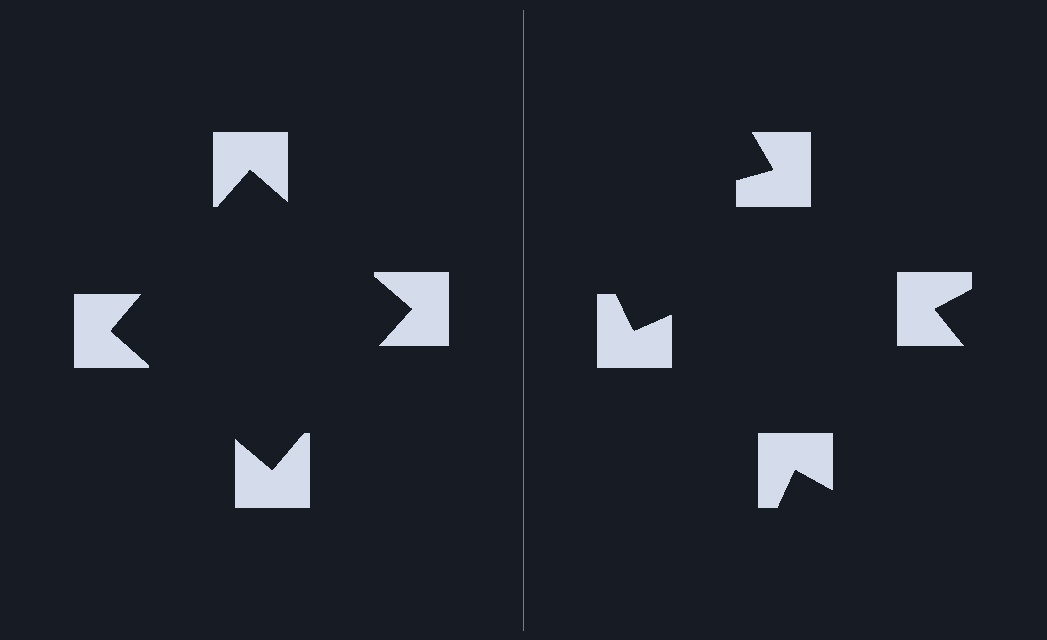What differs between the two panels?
The notched squares are positioned identically on both sides; only the wedge orientations differ. On the left they align to a square; on the right they are misaligned.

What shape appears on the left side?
An illusory square.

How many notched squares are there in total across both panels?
8 — 4 on each side.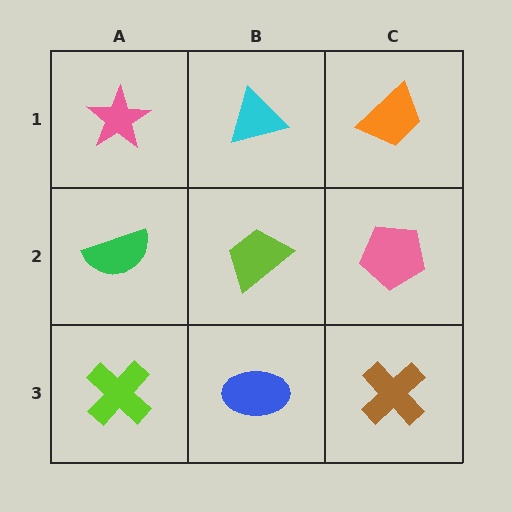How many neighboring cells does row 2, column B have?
4.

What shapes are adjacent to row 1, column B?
A lime trapezoid (row 2, column B), a pink star (row 1, column A), an orange trapezoid (row 1, column C).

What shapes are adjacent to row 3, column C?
A pink pentagon (row 2, column C), a blue ellipse (row 3, column B).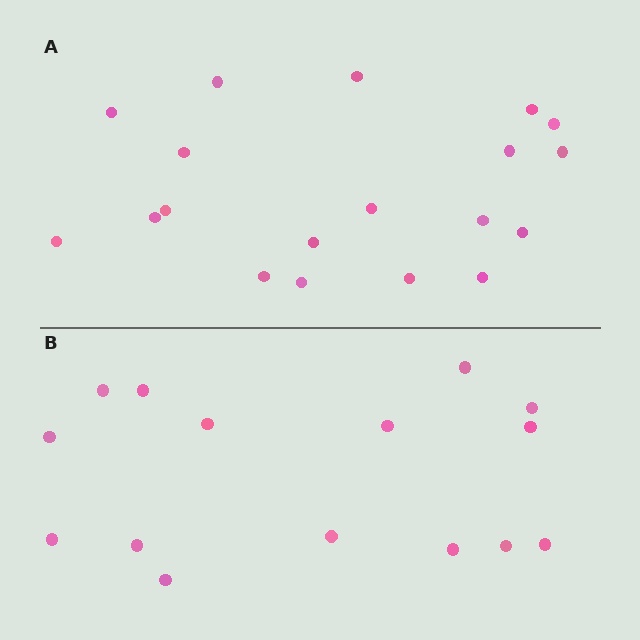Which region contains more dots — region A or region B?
Region A (the top region) has more dots.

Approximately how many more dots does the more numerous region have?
Region A has about 4 more dots than region B.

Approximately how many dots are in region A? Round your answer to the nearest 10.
About 20 dots. (The exact count is 19, which rounds to 20.)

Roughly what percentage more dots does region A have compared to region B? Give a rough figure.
About 25% more.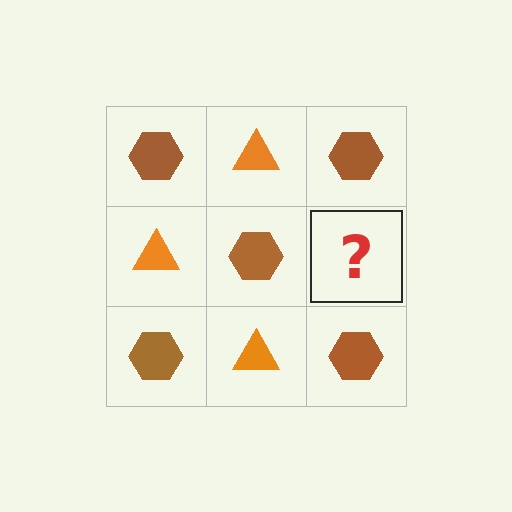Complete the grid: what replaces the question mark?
The question mark should be replaced with an orange triangle.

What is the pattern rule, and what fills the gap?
The rule is that it alternates brown hexagon and orange triangle in a checkerboard pattern. The gap should be filled with an orange triangle.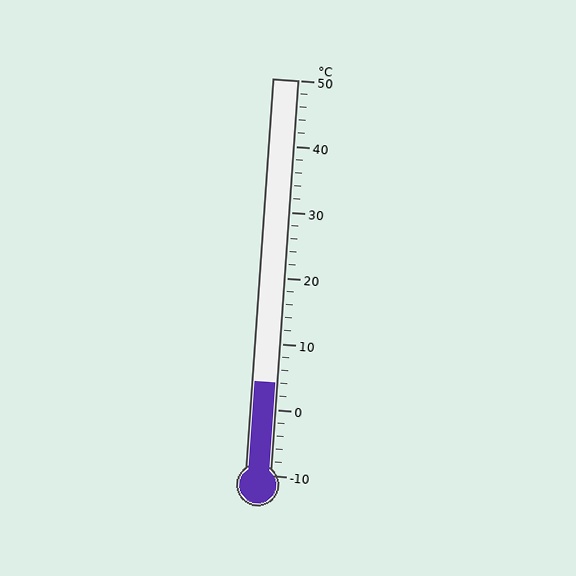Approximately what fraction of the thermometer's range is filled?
The thermometer is filled to approximately 25% of its range.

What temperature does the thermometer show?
The thermometer shows approximately 4°C.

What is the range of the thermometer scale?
The thermometer scale ranges from -10°C to 50°C.